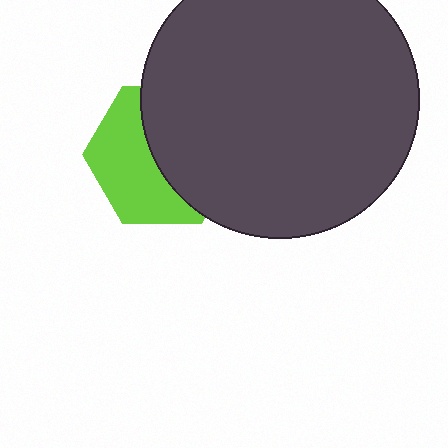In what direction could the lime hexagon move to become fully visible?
The lime hexagon could move left. That would shift it out from behind the dark gray circle entirely.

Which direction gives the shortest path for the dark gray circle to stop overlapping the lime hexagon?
Moving right gives the shortest separation.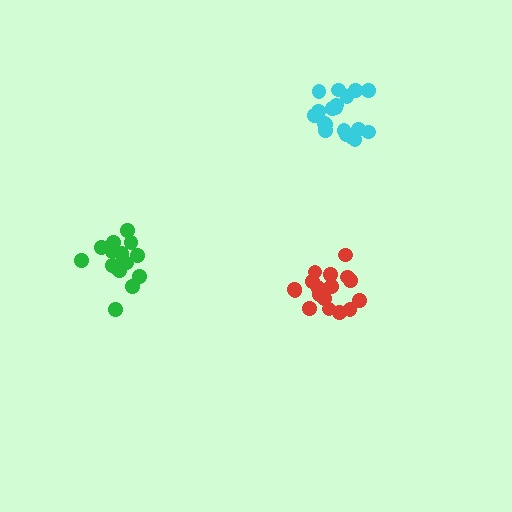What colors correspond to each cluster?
The clusters are colored: green, red, cyan.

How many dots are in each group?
Group 1: 17 dots, Group 2: 19 dots, Group 3: 19 dots (55 total).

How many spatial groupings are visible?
There are 3 spatial groupings.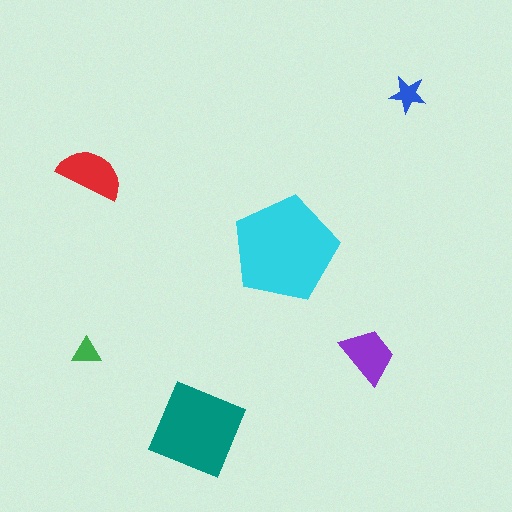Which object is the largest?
The cyan pentagon.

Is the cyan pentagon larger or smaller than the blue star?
Larger.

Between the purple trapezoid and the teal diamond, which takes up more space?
The teal diamond.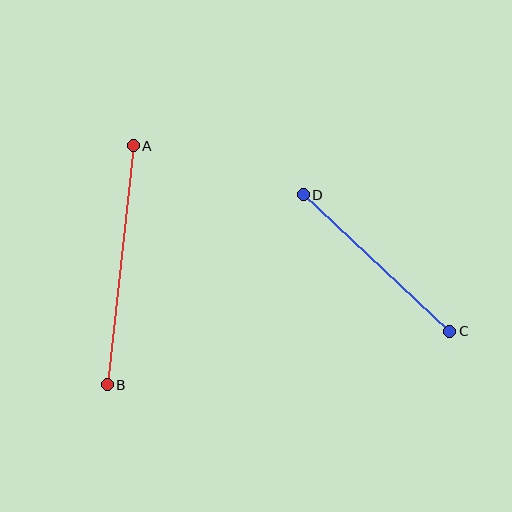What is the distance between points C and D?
The distance is approximately 200 pixels.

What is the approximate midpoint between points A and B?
The midpoint is at approximately (120, 265) pixels.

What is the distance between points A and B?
The distance is approximately 240 pixels.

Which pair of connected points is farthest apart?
Points A and B are farthest apart.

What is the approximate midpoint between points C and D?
The midpoint is at approximately (377, 263) pixels.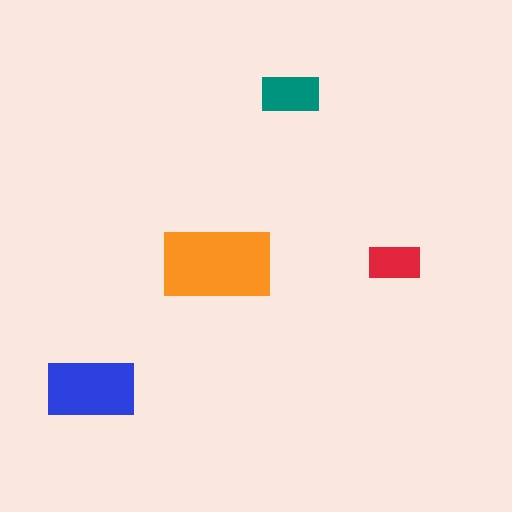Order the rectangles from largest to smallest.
the orange one, the blue one, the teal one, the red one.